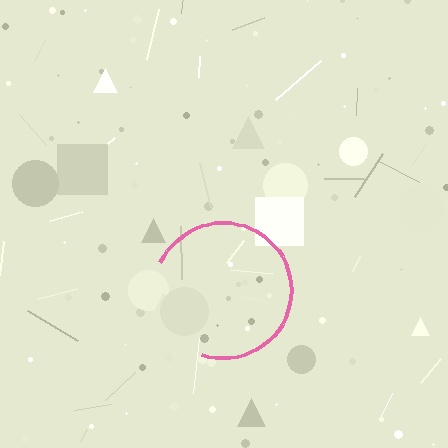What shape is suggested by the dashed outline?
The dashed outline suggests a circle.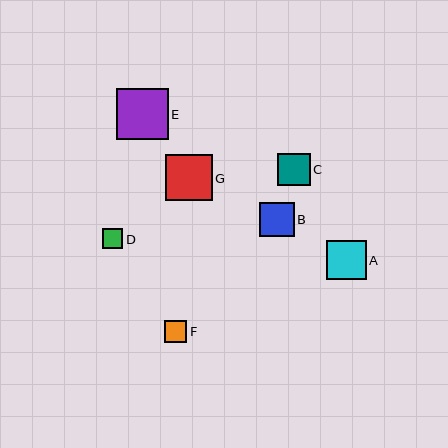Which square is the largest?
Square E is the largest with a size of approximately 51 pixels.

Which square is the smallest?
Square D is the smallest with a size of approximately 20 pixels.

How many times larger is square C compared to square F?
Square C is approximately 1.5 times the size of square F.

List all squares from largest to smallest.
From largest to smallest: E, G, A, B, C, F, D.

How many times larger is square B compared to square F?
Square B is approximately 1.6 times the size of square F.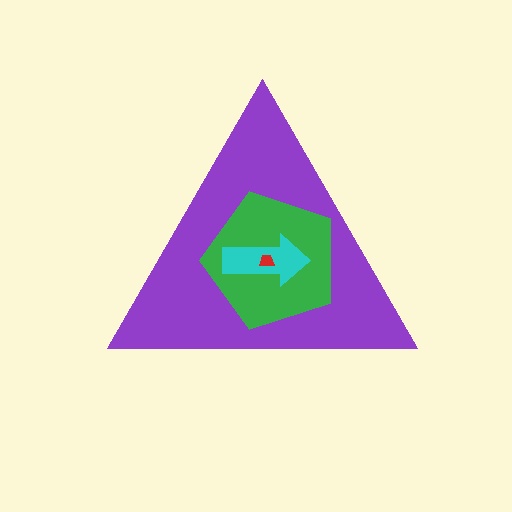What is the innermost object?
The red trapezoid.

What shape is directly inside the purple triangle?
The green pentagon.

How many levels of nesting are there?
4.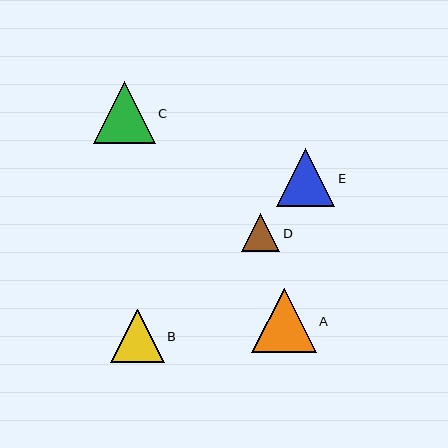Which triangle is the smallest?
Triangle D is the smallest with a size of approximately 38 pixels.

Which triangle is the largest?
Triangle A is the largest with a size of approximately 65 pixels.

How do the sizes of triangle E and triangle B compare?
Triangle E and triangle B are approximately the same size.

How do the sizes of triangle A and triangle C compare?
Triangle A and triangle C are approximately the same size.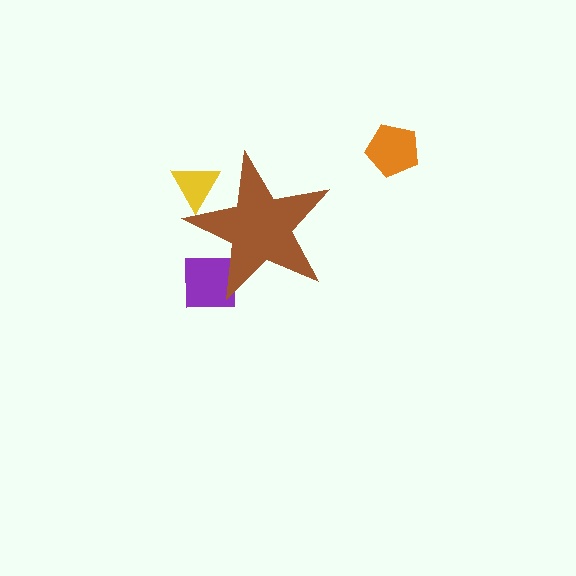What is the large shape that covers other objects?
A brown star.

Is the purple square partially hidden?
Yes, the purple square is partially hidden behind the brown star.